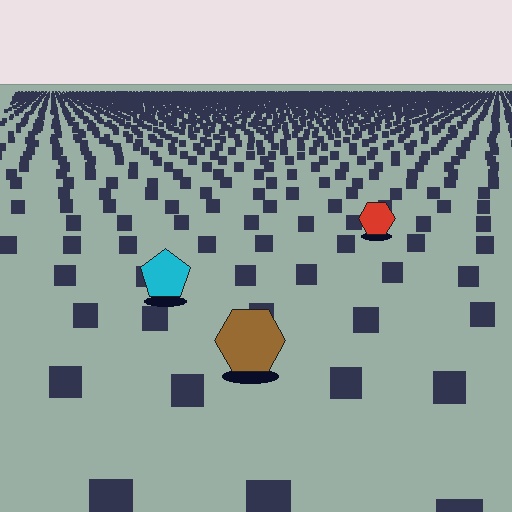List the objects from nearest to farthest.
From nearest to farthest: the brown hexagon, the cyan pentagon, the red hexagon.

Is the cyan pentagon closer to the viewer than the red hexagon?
Yes. The cyan pentagon is closer — you can tell from the texture gradient: the ground texture is coarser near it.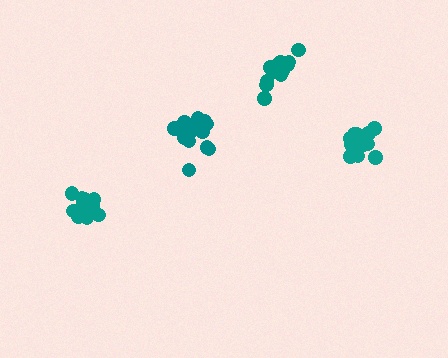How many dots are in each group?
Group 1: 13 dots, Group 2: 17 dots, Group 3: 14 dots, Group 4: 16 dots (60 total).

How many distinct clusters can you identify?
There are 4 distinct clusters.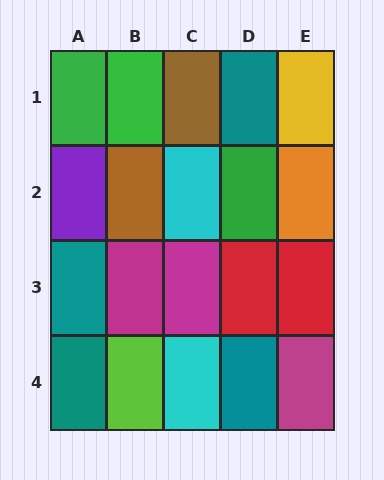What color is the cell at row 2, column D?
Green.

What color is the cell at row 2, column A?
Purple.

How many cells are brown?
2 cells are brown.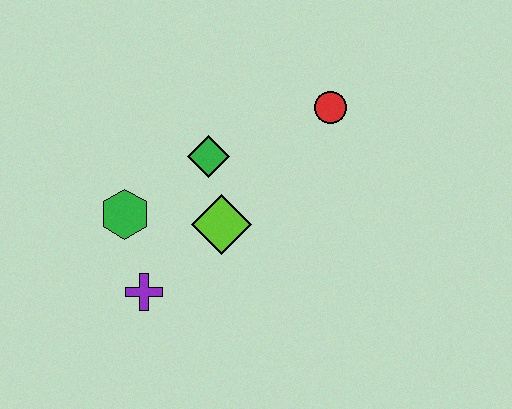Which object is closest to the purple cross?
The green hexagon is closest to the purple cross.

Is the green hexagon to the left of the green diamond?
Yes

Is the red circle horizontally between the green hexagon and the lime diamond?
No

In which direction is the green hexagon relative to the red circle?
The green hexagon is to the left of the red circle.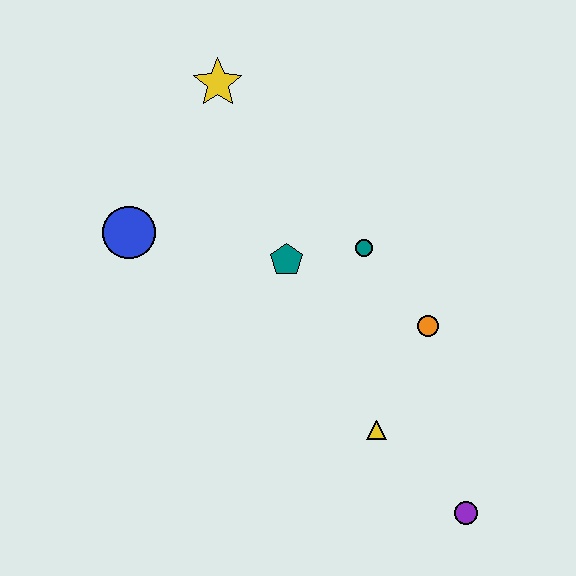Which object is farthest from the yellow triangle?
The yellow star is farthest from the yellow triangle.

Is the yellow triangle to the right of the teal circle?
Yes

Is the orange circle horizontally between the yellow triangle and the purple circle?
Yes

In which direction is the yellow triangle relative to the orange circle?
The yellow triangle is below the orange circle.